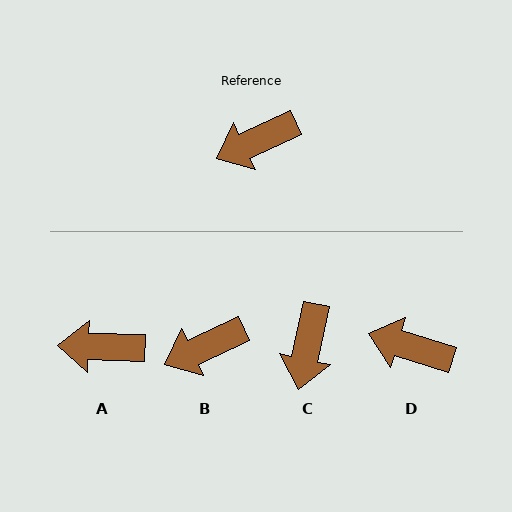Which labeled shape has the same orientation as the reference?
B.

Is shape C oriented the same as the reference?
No, it is off by about 53 degrees.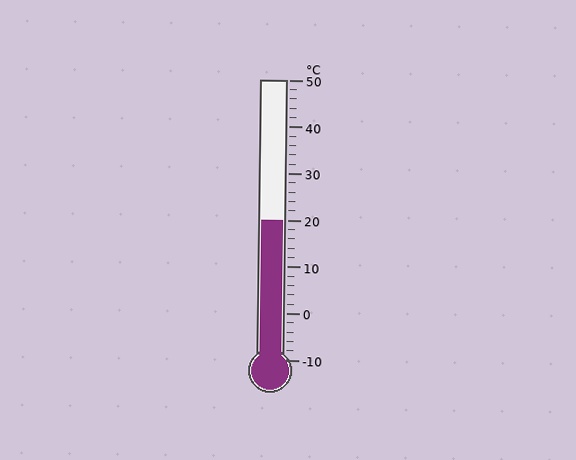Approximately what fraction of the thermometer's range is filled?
The thermometer is filled to approximately 50% of its range.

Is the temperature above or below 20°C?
The temperature is at 20°C.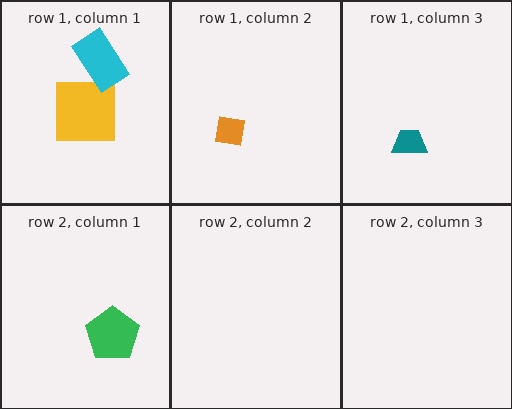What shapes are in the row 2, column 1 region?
The green pentagon.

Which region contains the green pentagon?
The row 2, column 1 region.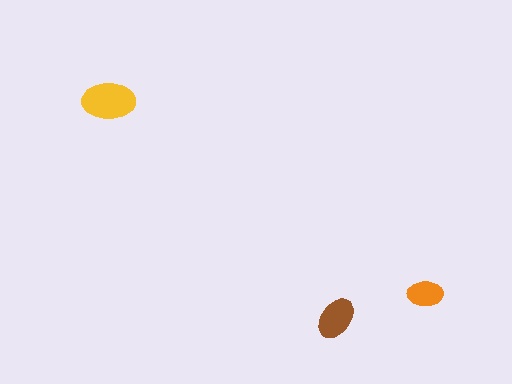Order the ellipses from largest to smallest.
the yellow one, the brown one, the orange one.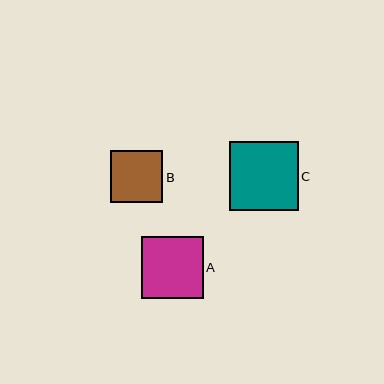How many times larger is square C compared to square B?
Square C is approximately 1.3 times the size of square B.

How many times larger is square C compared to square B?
Square C is approximately 1.3 times the size of square B.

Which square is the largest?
Square C is the largest with a size of approximately 69 pixels.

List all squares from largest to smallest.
From largest to smallest: C, A, B.